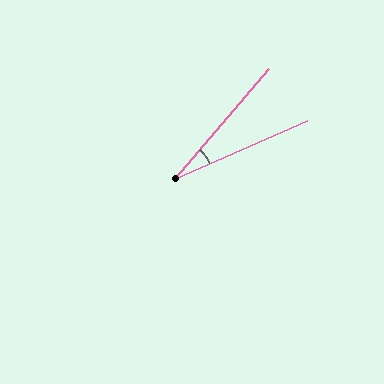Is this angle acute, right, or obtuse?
It is acute.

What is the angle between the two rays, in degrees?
Approximately 26 degrees.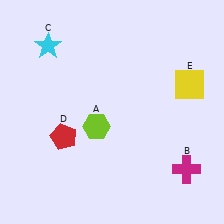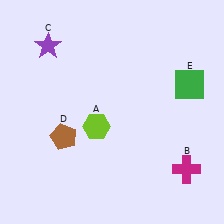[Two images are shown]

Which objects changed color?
C changed from cyan to purple. D changed from red to brown. E changed from yellow to green.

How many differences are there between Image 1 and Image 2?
There are 3 differences between the two images.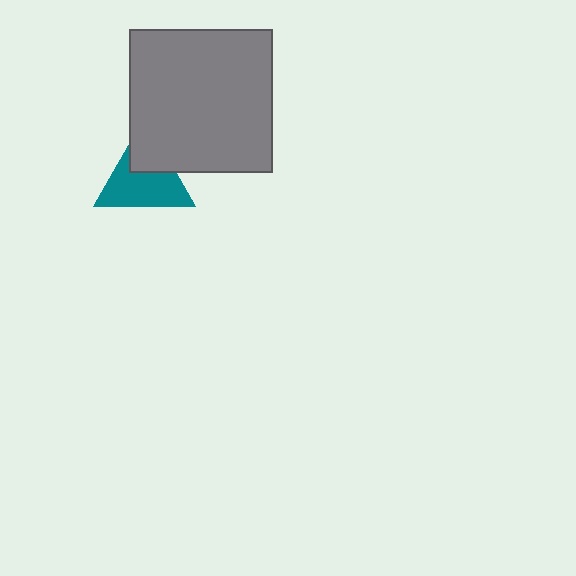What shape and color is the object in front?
The object in front is a gray square.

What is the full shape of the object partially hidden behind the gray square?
The partially hidden object is a teal triangle.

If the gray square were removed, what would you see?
You would see the complete teal triangle.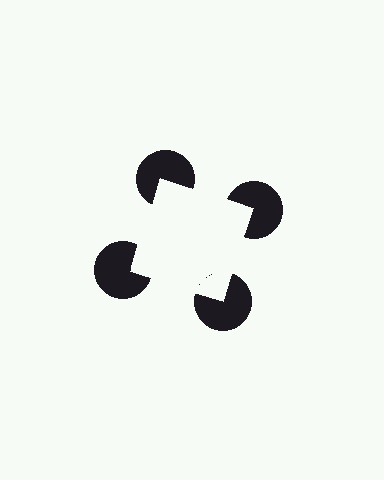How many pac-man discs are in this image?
There are 4 — one at each vertex of the illusory square.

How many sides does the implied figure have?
4 sides.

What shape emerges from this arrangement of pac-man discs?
An illusory square — its edges are inferred from the aligned wedge cuts in the pac-man discs, not physically drawn.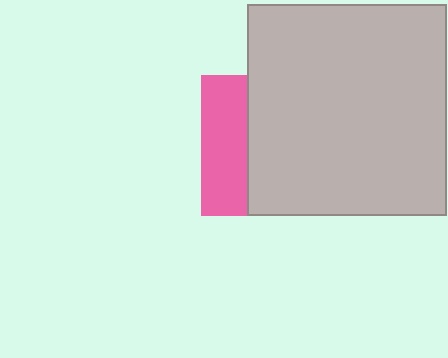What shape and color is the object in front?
The object in front is a light gray rectangle.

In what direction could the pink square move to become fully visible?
The pink square could move left. That would shift it out from behind the light gray rectangle entirely.